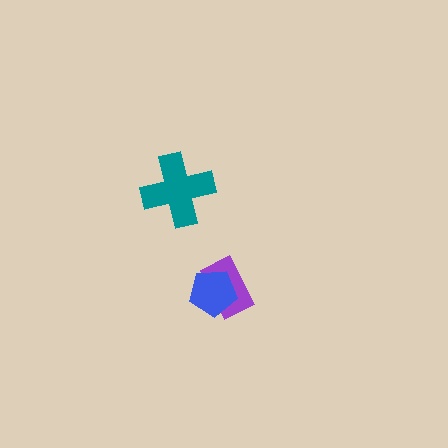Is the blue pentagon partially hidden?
No, no other shape covers it.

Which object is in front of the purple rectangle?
The blue pentagon is in front of the purple rectangle.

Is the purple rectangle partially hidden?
Yes, it is partially covered by another shape.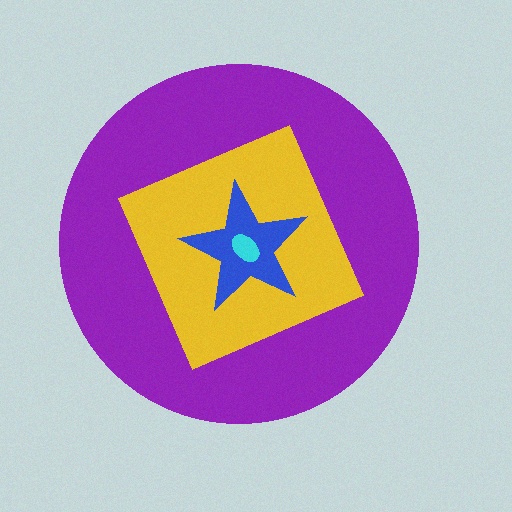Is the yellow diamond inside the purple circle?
Yes.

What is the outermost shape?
The purple circle.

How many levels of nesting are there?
4.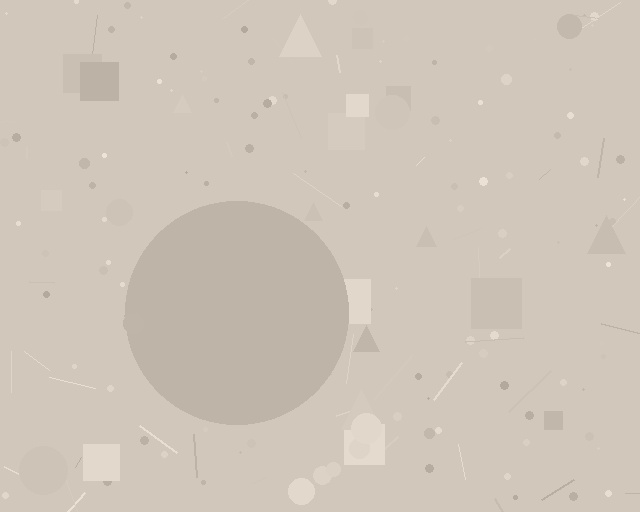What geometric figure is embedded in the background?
A circle is embedded in the background.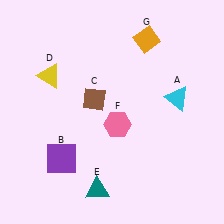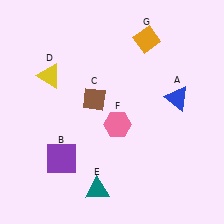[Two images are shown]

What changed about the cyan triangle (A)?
In Image 1, A is cyan. In Image 2, it changed to blue.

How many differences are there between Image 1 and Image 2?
There is 1 difference between the two images.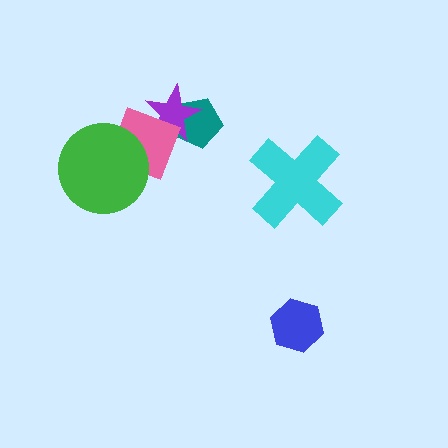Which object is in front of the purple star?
The pink diamond is in front of the purple star.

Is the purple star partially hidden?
Yes, it is partially covered by another shape.